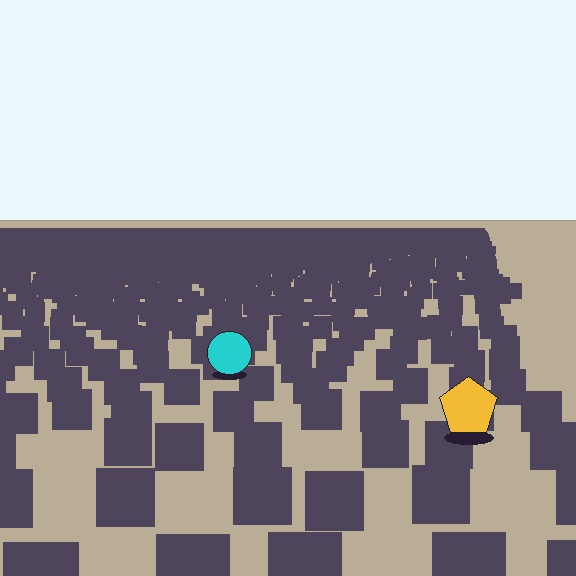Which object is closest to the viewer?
The yellow pentagon is closest. The texture marks near it are larger and more spread out.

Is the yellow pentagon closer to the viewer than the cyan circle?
Yes. The yellow pentagon is closer — you can tell from the texture gradient: the ground texture is coarser near it.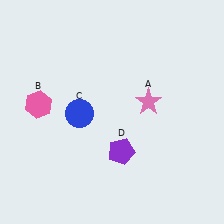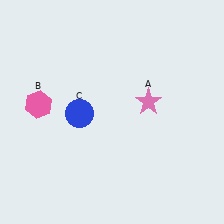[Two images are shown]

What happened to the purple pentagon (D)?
The purple pentagon (D) was removed in Image 2. It was in the bottom-right area of Image 1.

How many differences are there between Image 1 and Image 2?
There is 1 difference between the two images.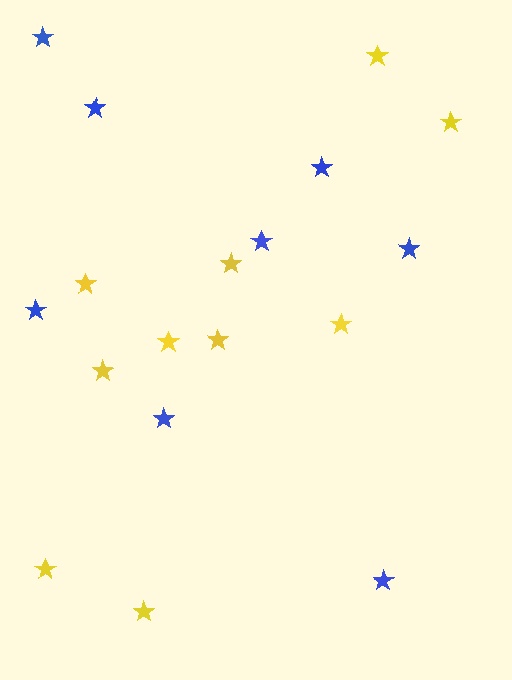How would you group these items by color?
There are 2 groups: one group of blue stars (8) and one group of yellow stars (10).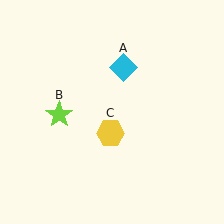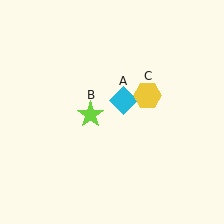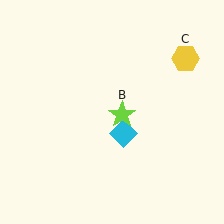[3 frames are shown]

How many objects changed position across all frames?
3 objects changed position: cyan diamond (object A), lime star (object B), yellow hexagon (object C).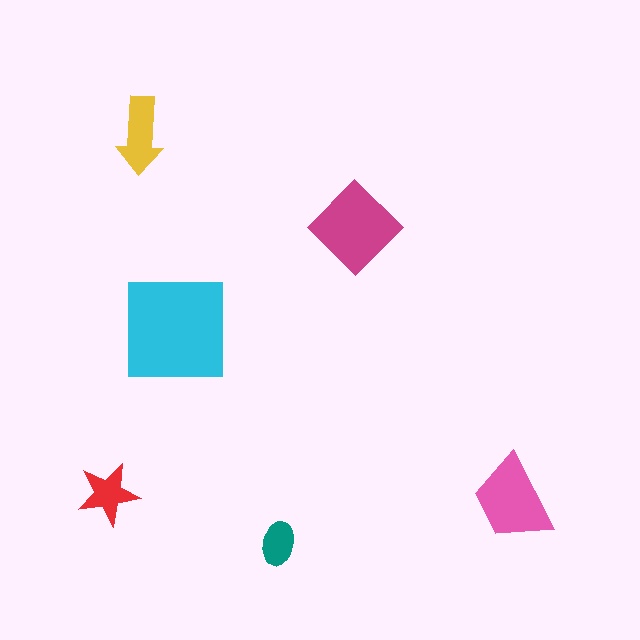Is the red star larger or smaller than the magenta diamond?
Smaller.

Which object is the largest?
The cyan square.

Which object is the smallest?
The teal ellipse.